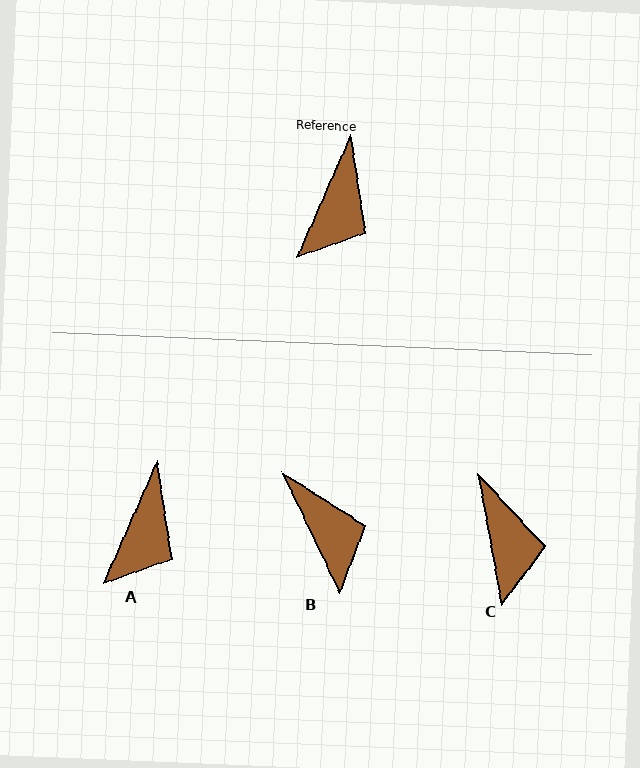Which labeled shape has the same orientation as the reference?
A.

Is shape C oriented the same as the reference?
No, it is off by about 34 degrees.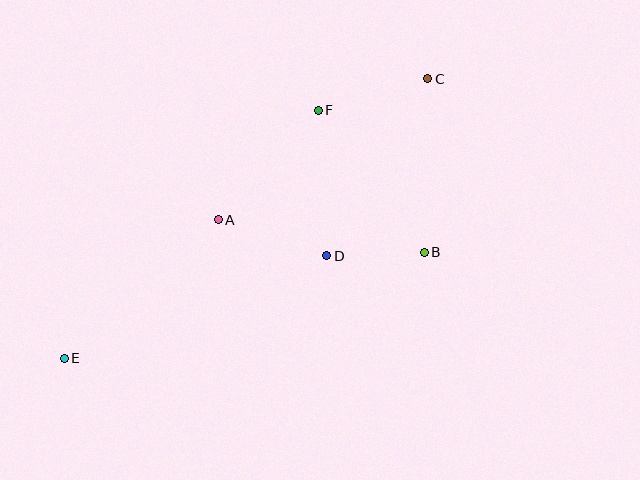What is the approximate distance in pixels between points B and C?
The distance between B and C is approximately 174 pixels.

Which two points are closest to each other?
Points B and D are closest to each other.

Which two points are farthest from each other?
Points C and E are farthest from each other.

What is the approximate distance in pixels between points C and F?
The distance between C and F is approximately 114 pixels.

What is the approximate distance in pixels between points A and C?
The distance between A and C is approximately 253 pixels.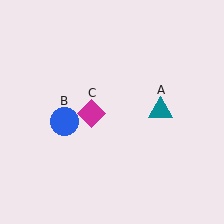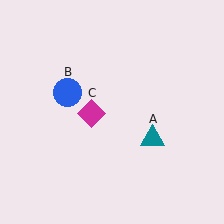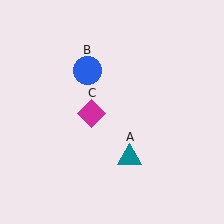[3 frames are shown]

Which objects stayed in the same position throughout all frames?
Magenta diamond (object C) remained stationary.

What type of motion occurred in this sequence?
The teal triangle (object A), blue circle (object B) rotated clockwise around the center of the scene.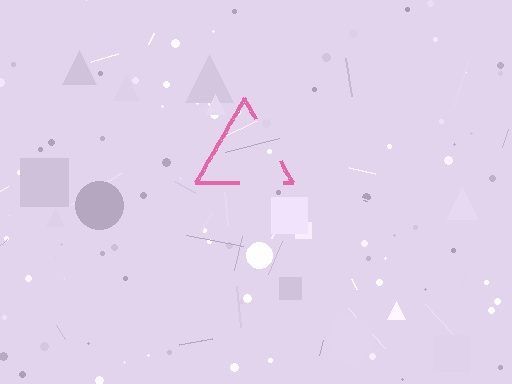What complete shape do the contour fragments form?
The contour fragments form a triangle.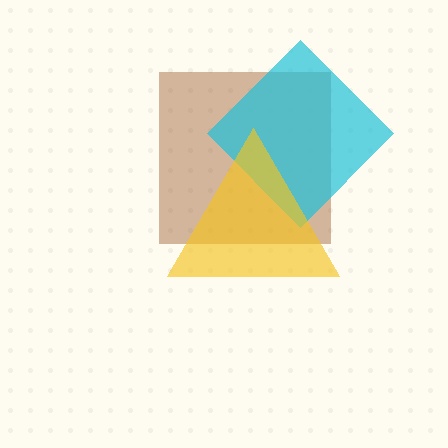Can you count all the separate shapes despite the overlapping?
Yes, there are 3 separate shapes.